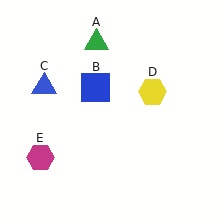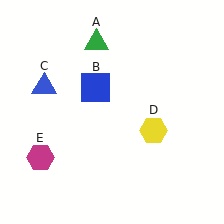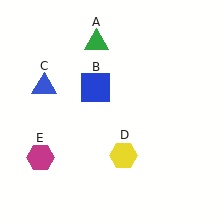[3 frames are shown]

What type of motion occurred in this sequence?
The yellow hexagon (object D) rotated clockwise around the center of the scene.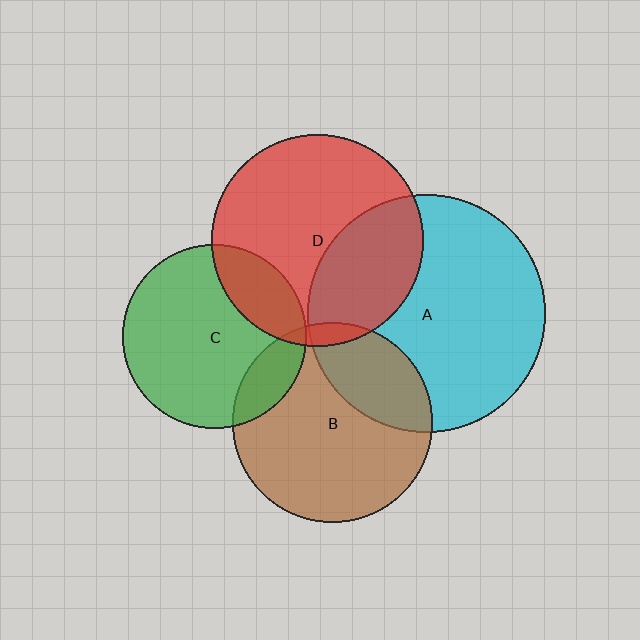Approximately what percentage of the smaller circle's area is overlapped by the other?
Approximately 5%.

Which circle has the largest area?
Circle A (cyan).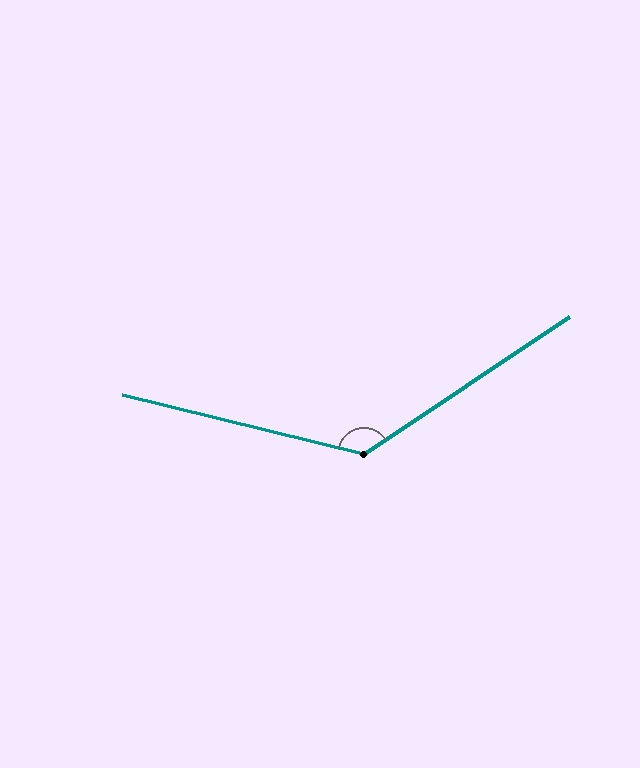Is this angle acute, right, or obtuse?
It is obtuse.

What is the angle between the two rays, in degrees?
Approximately 132 degrees.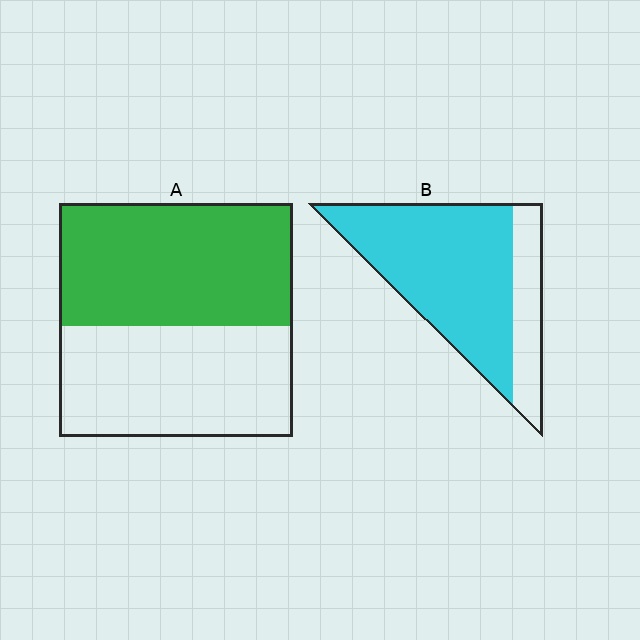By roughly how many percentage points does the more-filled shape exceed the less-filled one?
By roughly 25 percentage points (B over A).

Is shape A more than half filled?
Roughly half.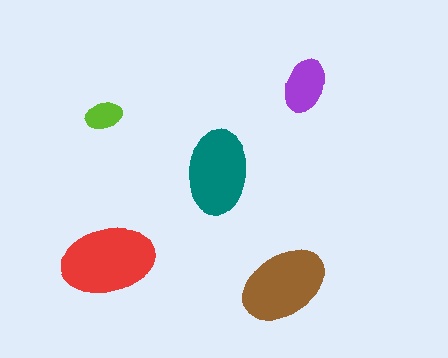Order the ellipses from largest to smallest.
the red one, the brown one, the teal one, the purple one, the lime one.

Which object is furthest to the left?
The lime ellipse is leftmost.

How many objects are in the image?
There are 5 objects in the image.